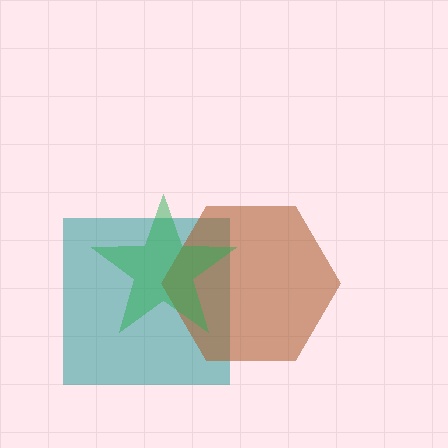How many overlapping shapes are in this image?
There are 3 overlapping shapes in the image.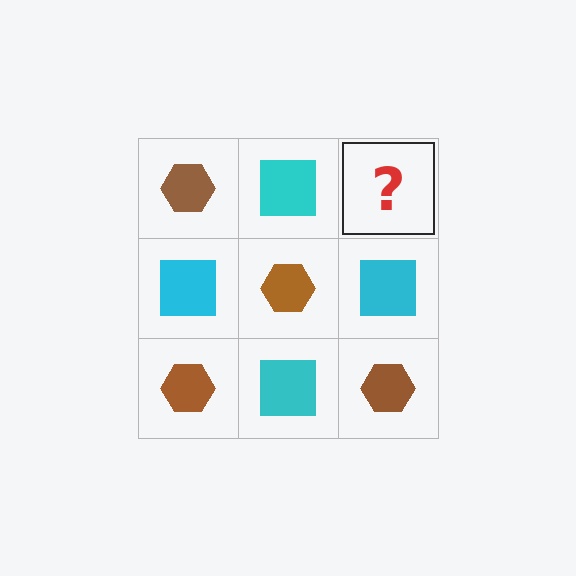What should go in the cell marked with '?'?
The missing cell should contain a brown hexagon.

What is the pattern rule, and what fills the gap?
The rule is that it alternates brown hexagon and cyan square in a checkerboard pattern. The gap should be filled with a brown hexagon.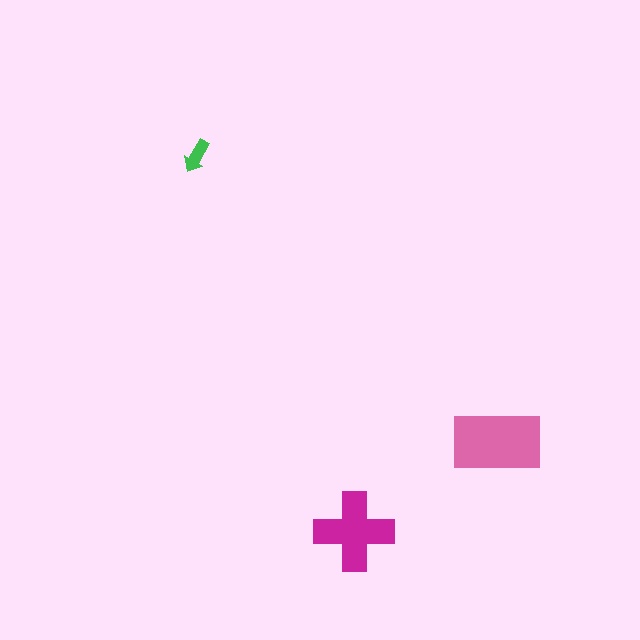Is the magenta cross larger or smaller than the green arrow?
Larger.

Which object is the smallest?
The green arrow.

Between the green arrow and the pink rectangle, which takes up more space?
The pink rectangle.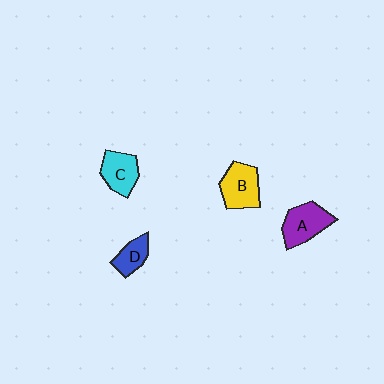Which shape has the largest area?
Shape A (purple).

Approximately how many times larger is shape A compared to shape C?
Approximately 1.2 times.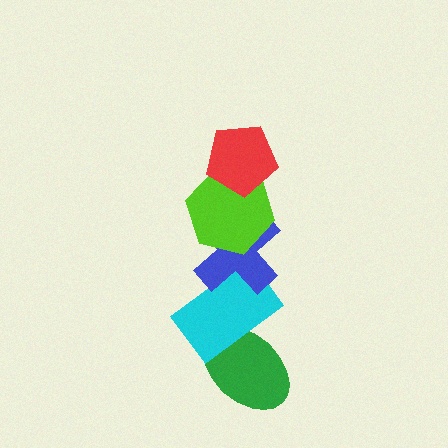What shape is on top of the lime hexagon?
The red pentagon is on top of the lime hexagon.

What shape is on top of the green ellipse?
The cyan rectangle is on top of the green ellipse.